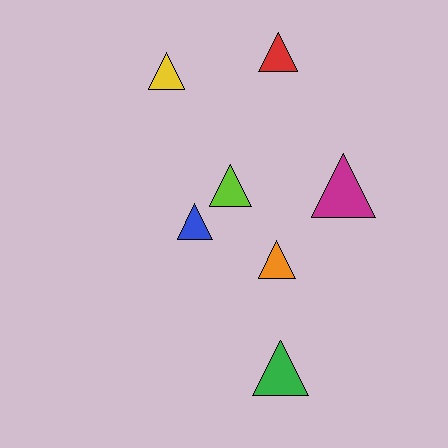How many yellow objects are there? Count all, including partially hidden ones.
There is 1 yellow object.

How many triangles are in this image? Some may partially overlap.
There are 7 triangles.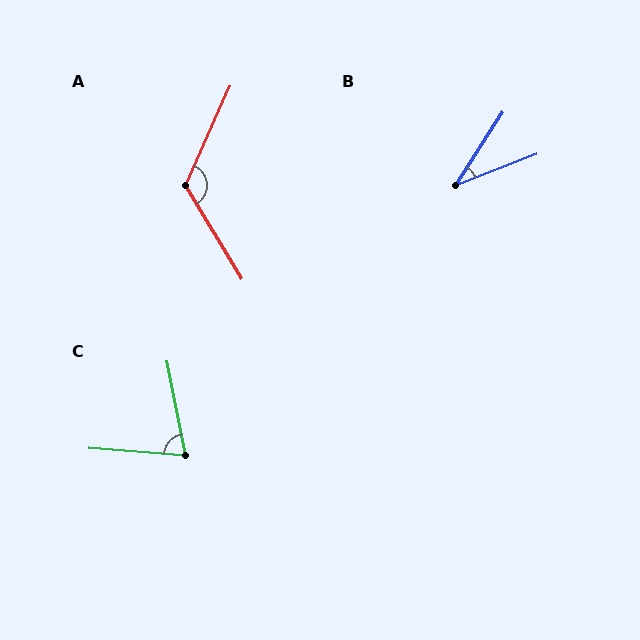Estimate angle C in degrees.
Approximately 75 degrees.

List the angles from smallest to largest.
B (36°), C (75°), A (125°).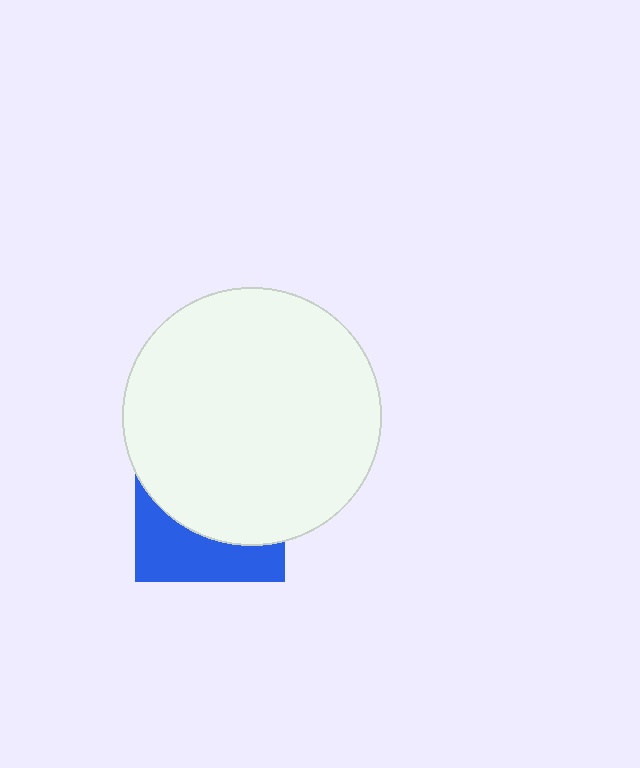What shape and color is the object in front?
The object in front is a white circle.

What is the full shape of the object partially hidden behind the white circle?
The partially hidden object is a blue square.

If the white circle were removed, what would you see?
You would see the complete blue square.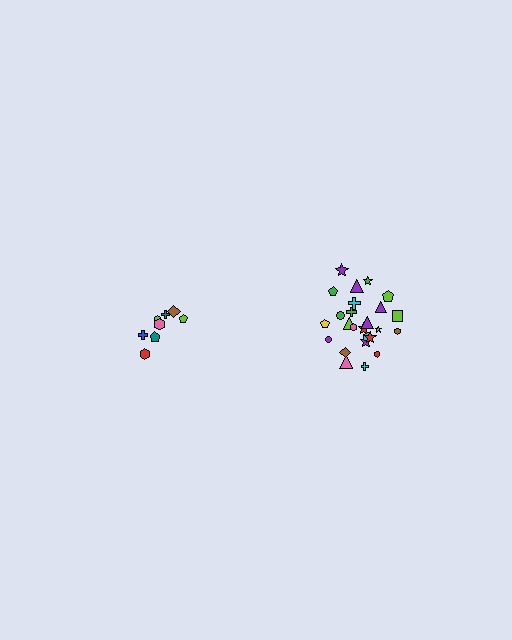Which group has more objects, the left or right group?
The right group.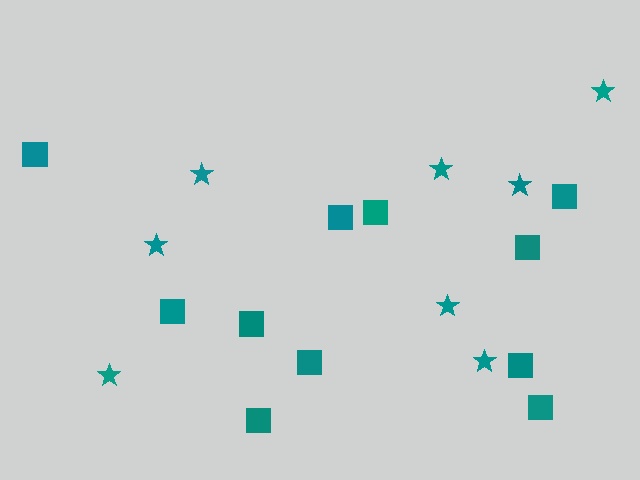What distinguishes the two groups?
There are 2 groups: one group of stars (8) and one group of squares (11).